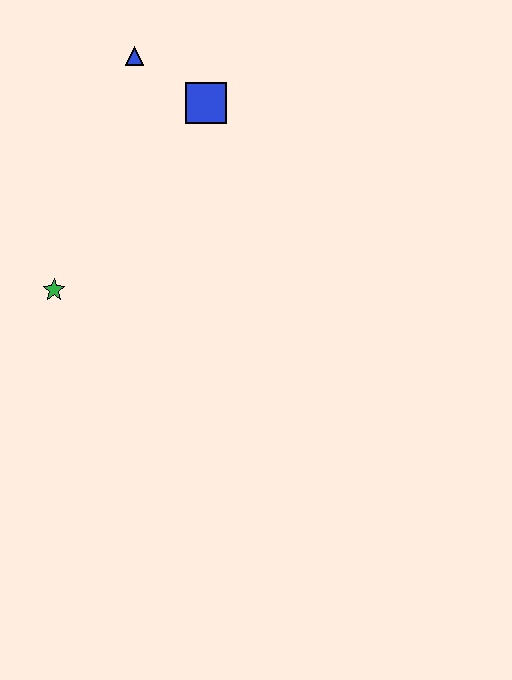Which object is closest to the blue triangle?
The blue square is closest to the blue triangle.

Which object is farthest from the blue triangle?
The green star is farthest from the blue triangle.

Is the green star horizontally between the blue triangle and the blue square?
No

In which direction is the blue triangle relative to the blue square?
The blue triangle is to the left of the blue square.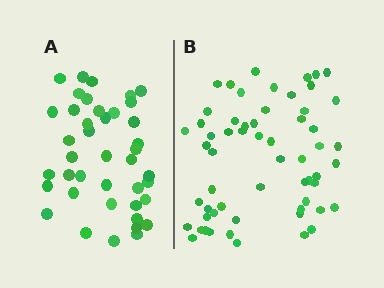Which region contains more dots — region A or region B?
Region B (the right region) has more dots.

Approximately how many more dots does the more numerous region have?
Region B has approximately 20 more dots than region A.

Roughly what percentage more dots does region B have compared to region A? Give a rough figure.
About 45% more.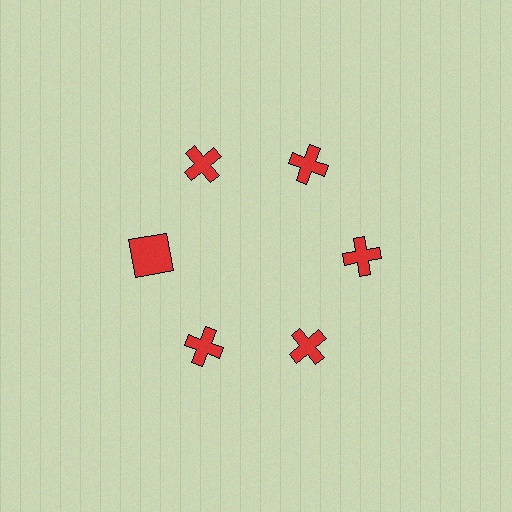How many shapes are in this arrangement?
There are 6 shapes arranged in a ring pattern.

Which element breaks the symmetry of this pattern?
The red square at roughly the 9 o'clock position breaks the symmetry. All other shapes are red crosses.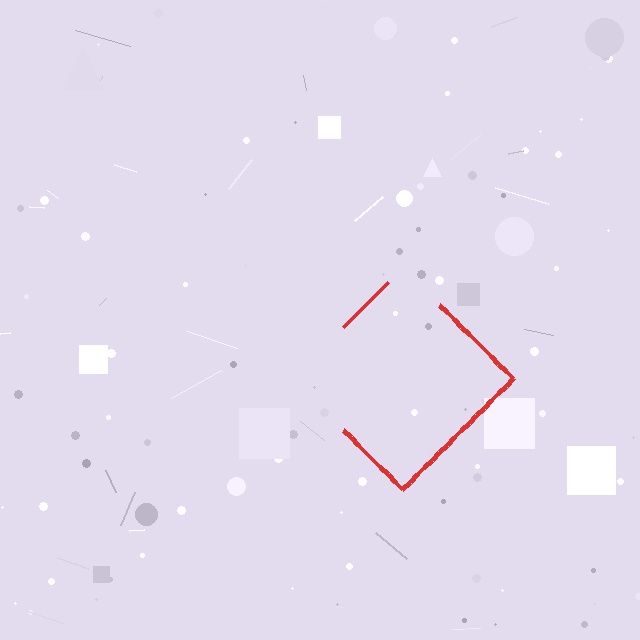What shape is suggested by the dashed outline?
The dashed outline suggests a diamond.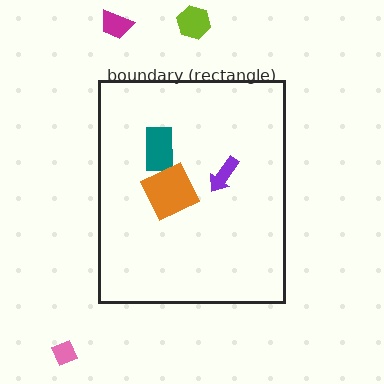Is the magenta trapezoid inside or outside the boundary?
Outside.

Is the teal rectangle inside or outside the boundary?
Inside.